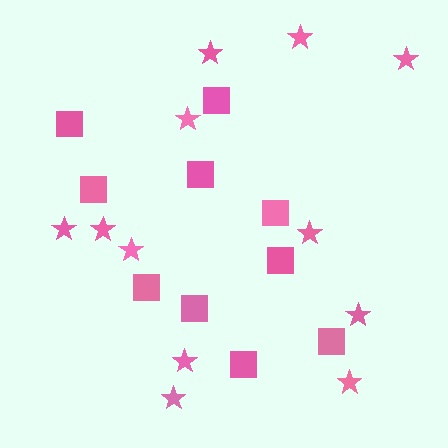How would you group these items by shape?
There are 2 groups: one group of squares (10) and one group of stars (12).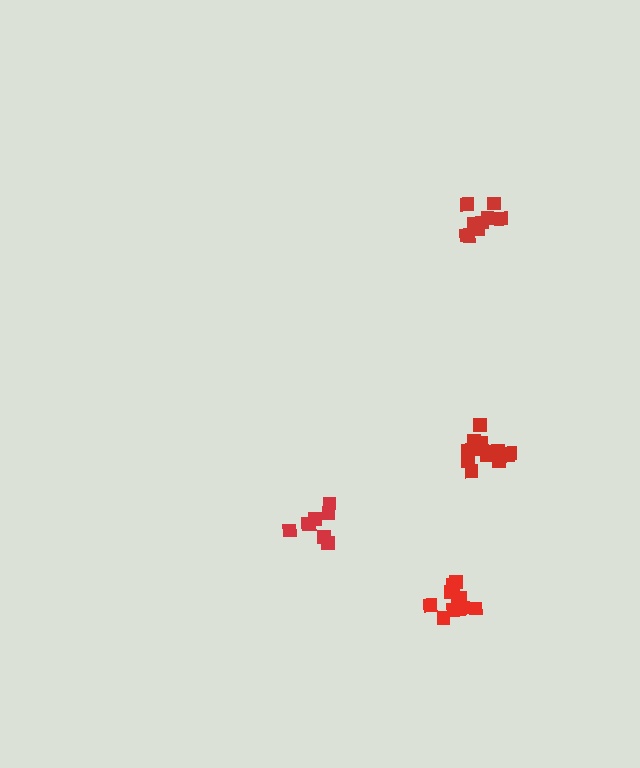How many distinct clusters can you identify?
There are 4 distinct clusters.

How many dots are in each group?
Group 1: 13 dots, Group 2: 9 dots, Group 3: 8 dots, Group 4: 12 dots (42 total).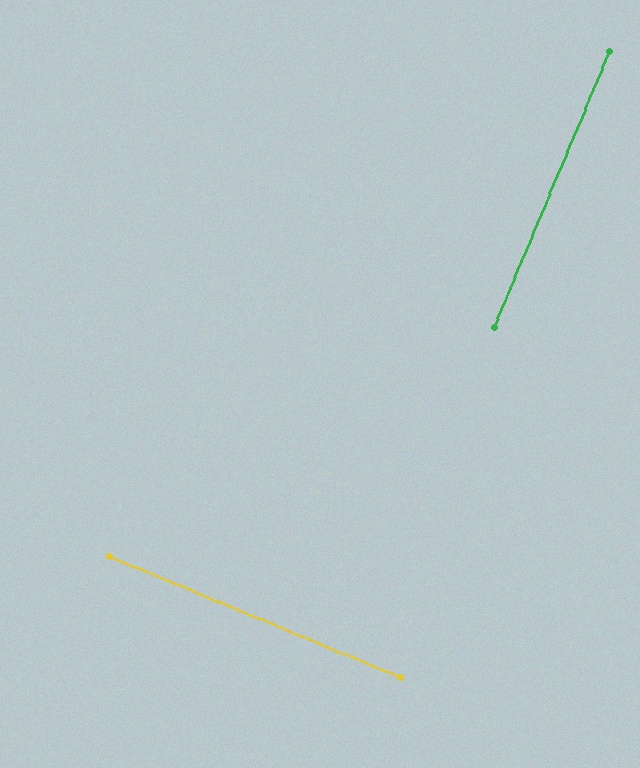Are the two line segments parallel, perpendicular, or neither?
Perpendicular — they meet at approximately 90°.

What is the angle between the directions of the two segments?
Approximately 90 degrees.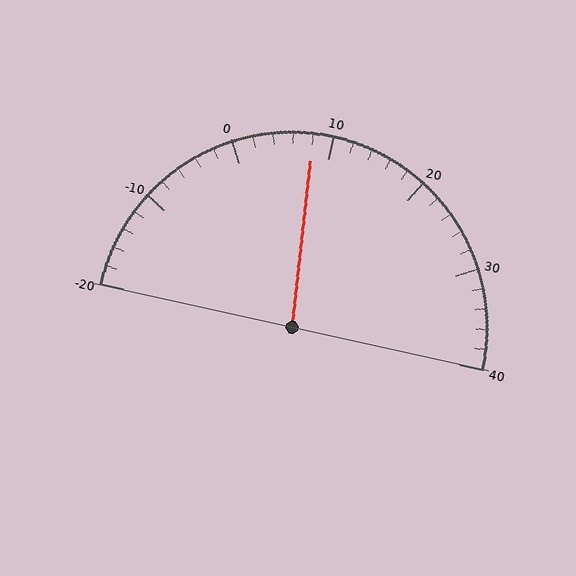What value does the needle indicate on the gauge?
The needle indicates approximately 8.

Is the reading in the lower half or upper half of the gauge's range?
The reading is in the lower half of the range (-20 to 40).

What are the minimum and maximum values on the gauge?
The gauge ranges from -20 to 40.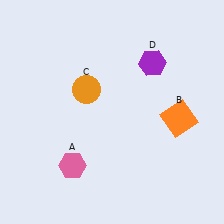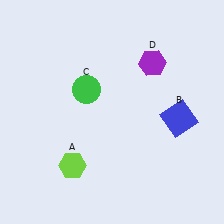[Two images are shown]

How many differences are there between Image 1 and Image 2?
There are 3 differences between the two images.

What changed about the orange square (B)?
In Image 1, B is orange. In Image 2, it changed to blue.